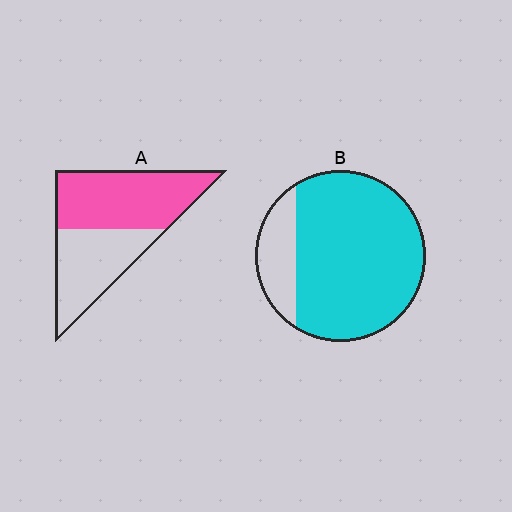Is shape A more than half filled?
Yes.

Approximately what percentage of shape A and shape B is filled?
A is approximately 55% and B is approximately 80%.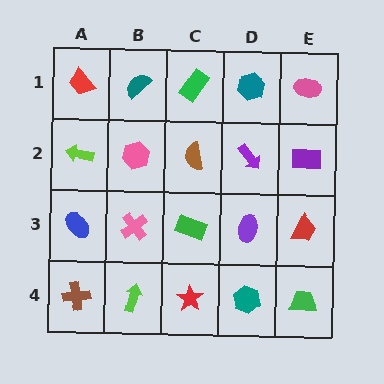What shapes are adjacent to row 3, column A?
A lime arrow (row 2, column A), a brown cross (row 4, column A), a pink cross (row 3, column B).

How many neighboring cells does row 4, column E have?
2.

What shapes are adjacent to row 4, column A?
A blue ellipse (row 3, column A), a lime arrow (row 4, column B).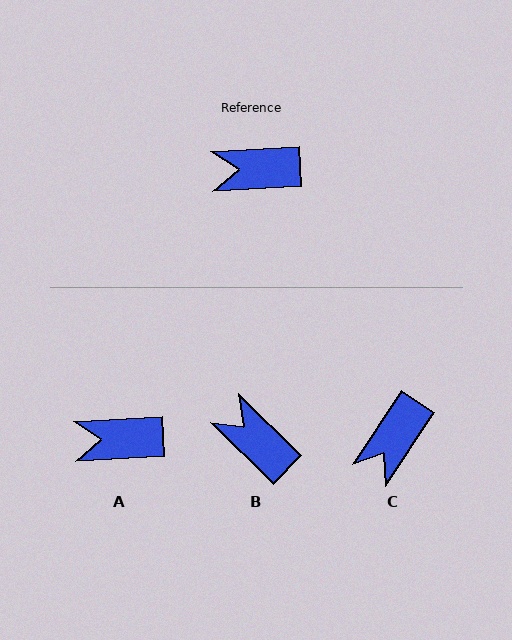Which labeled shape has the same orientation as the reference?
A.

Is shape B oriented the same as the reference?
No, it is off by about 47 degrees.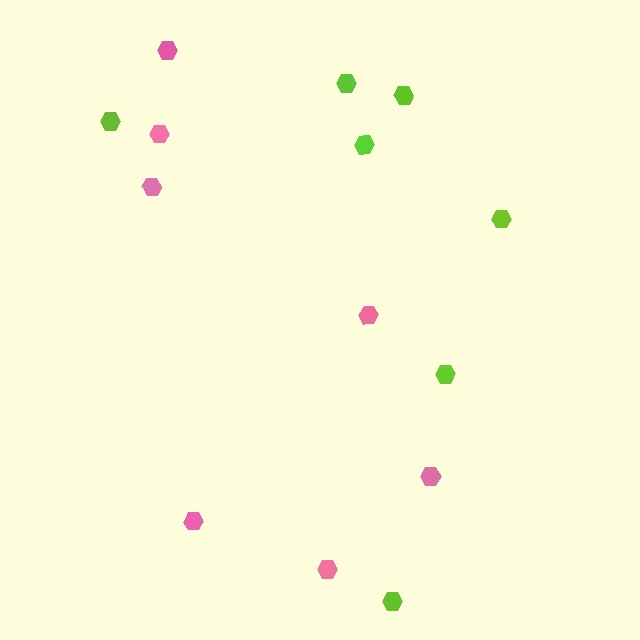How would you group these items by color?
There are 2 groups: one group of pink hexagons (7) and one group of lime hexagons (7).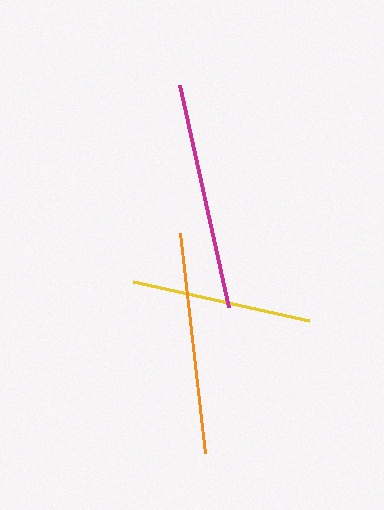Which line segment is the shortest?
The yellow line is the shortest at approximately 180 pixels.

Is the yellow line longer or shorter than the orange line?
The orange line is longer than the yellow line.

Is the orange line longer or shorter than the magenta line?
The magenta line is longer than the orange line.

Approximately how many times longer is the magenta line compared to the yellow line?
The magenta line is approximately 1.3 times the length of the yellow line.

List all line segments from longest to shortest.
From longest to shortest: magenta, orange, yellow.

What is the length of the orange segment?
The orange segment is approximately 221 pixels long.